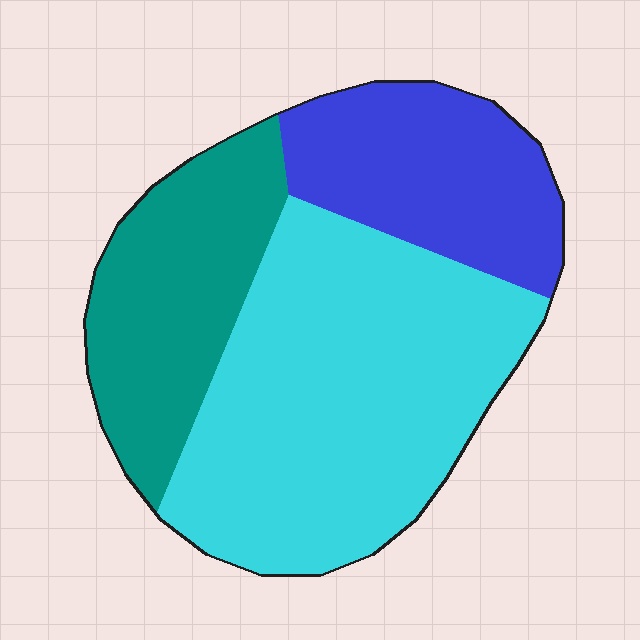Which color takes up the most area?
Cyan, at roughly 50%.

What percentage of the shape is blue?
Blue takes up less than a quarter of the shape.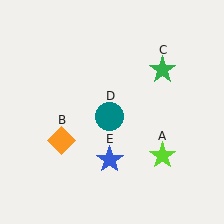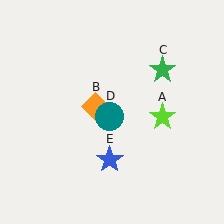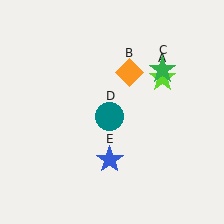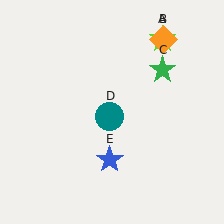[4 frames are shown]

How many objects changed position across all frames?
2 objects changed position: lime star (object A), orange diamond (object B).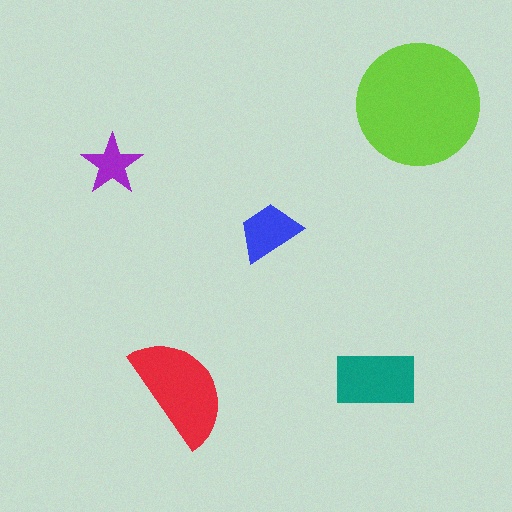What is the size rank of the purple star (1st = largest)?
5th.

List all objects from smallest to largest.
The purple star, the blue trapezoid, the teal rectangle, the red semicircle, the lime circle.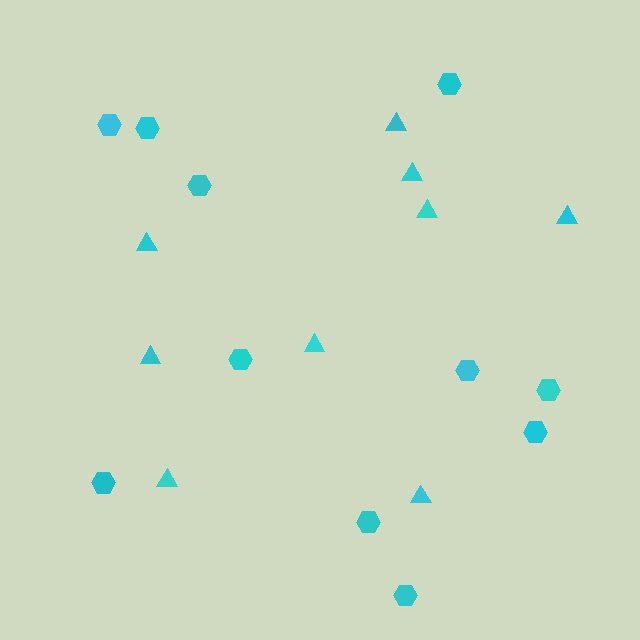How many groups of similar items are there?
There are 2 groups: one group of triangles (9) and one group of hexagons (11).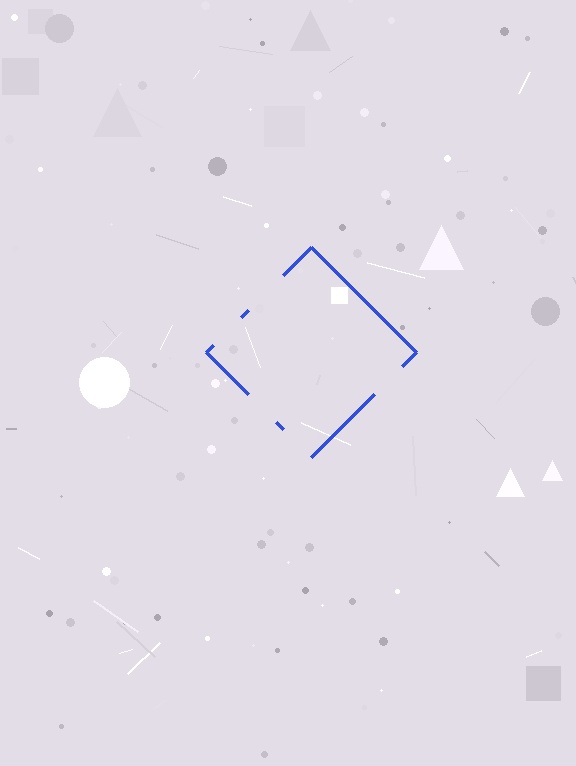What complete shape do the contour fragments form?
The contour fragments form a diamond.